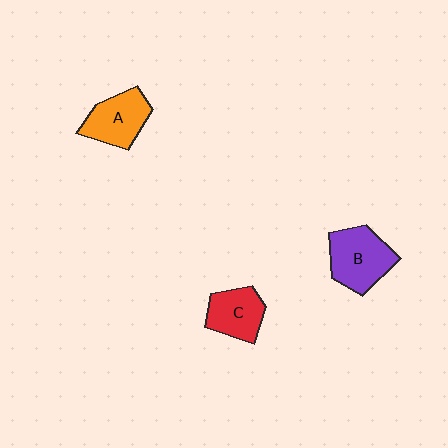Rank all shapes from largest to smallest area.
From largest to smallest: B (purple), A (orange), C (red).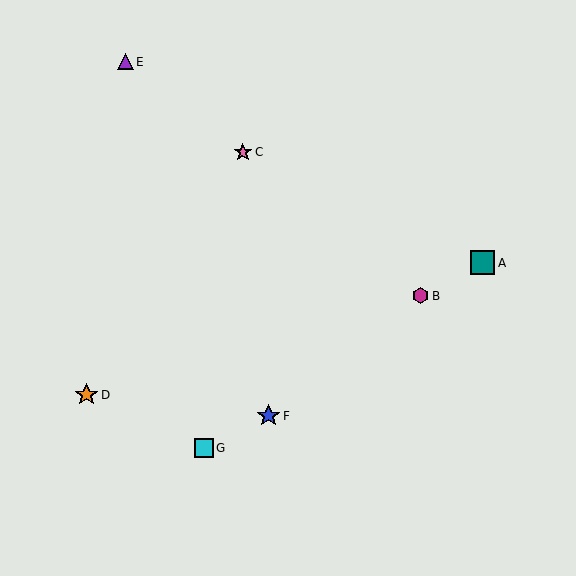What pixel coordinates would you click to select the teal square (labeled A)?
Click at (483, 263) to select the teal square A.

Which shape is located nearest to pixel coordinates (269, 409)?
The blue star (labeled F) at (269, 416) is nearest to that location.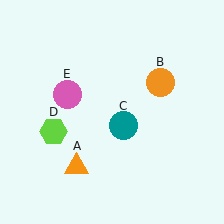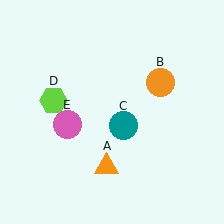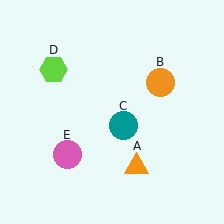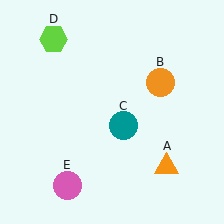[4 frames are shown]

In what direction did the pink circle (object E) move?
The pink circle (object E) moved down.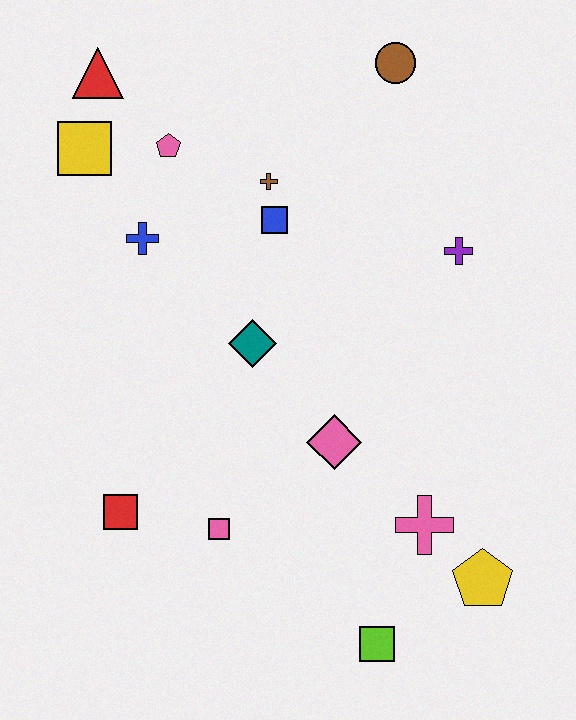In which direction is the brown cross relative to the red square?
The brown cross is above the red square.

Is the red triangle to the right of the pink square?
No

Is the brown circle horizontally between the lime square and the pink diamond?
No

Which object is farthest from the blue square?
The lime square is farthest from the blue square.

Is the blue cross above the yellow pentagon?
Yes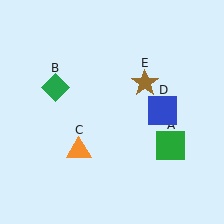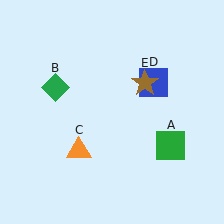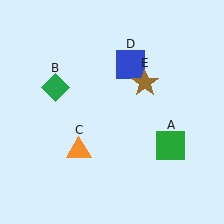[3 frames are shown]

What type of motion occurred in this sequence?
The blue square (object D) rotated counterclockwise around the center of the scene.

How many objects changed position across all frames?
1 object changed position: blue square (object D).